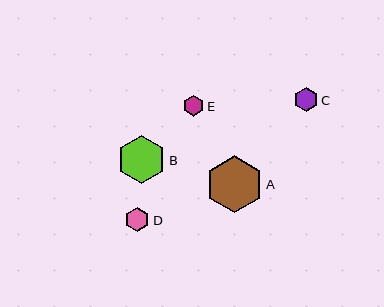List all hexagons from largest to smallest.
From largest to smallest: A, B, C, D, E.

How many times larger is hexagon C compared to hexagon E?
Hexagon C is approximately 1.2 times the size of hexagon E.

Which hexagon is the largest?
Hexagon A is the largest with a size of approximately 57 pixels.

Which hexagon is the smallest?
Hexagon E is the smallest with a size of approximately 21 pixels.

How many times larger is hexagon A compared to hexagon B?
Hexagon A is approximately 1.2 times the size of hexagon B.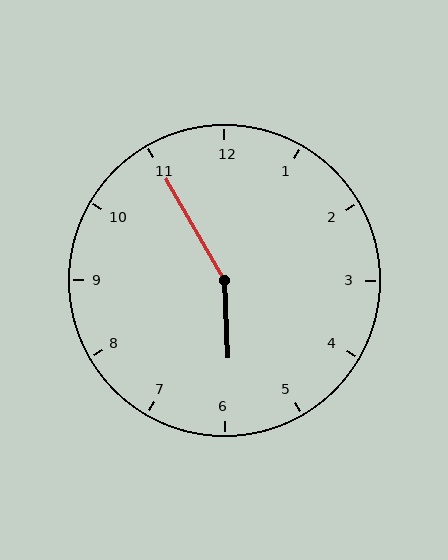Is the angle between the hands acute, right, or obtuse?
It is obtuse.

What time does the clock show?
5:55.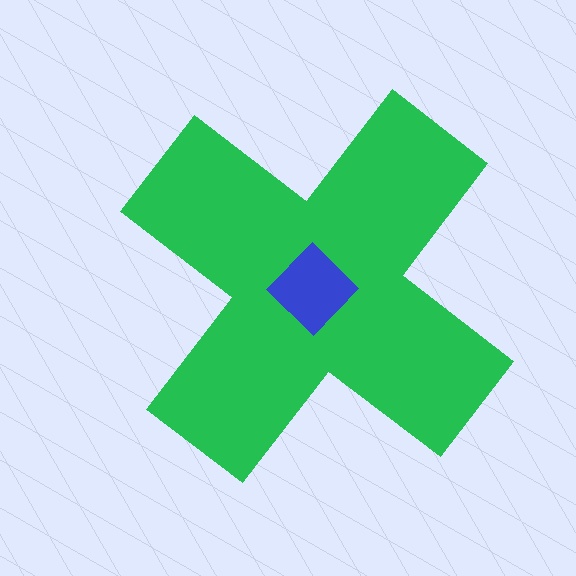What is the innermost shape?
The blue diamond.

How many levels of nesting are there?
2.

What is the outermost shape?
The green cross.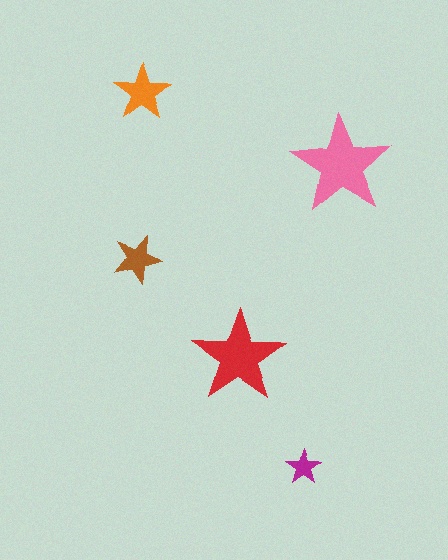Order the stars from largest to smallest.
the pink one, the red one, the orange one, the brown one, the magenta one.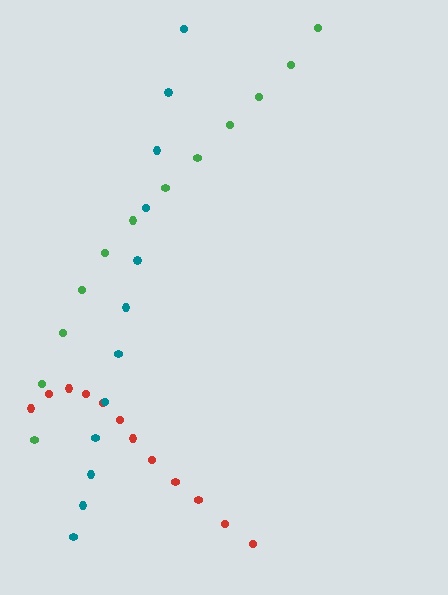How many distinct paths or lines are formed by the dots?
There are 3 distinct paths.